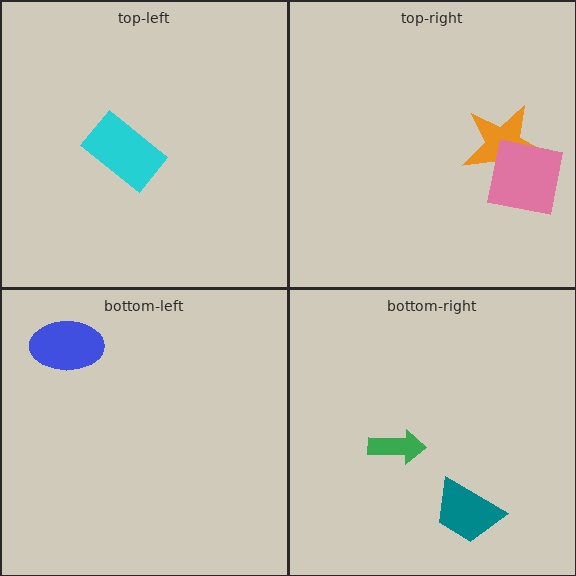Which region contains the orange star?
The top-right region.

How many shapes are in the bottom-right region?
2.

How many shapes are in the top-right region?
2.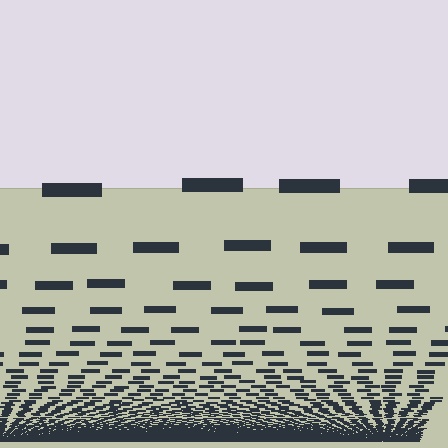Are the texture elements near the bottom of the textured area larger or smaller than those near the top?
Smaller. The gradient is inverted — elements near the bottom are smaller and denser.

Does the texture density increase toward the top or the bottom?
Density increases toward the bottom.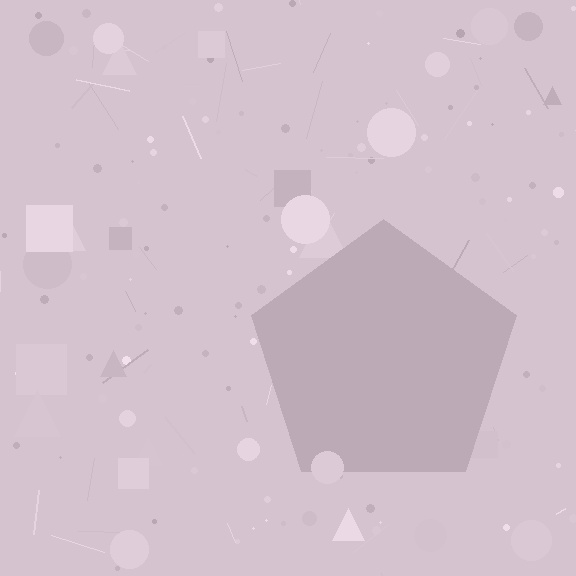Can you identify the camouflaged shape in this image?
The camouflaged shape is a pentagon.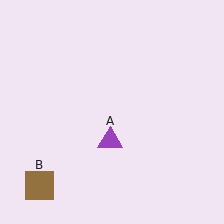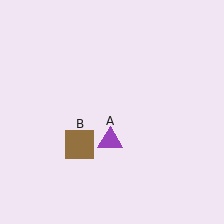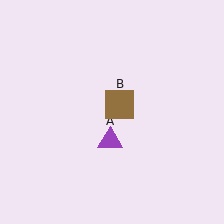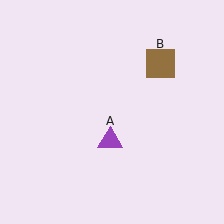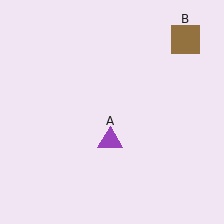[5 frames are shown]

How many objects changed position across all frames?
1 object changed position: brown square (object B).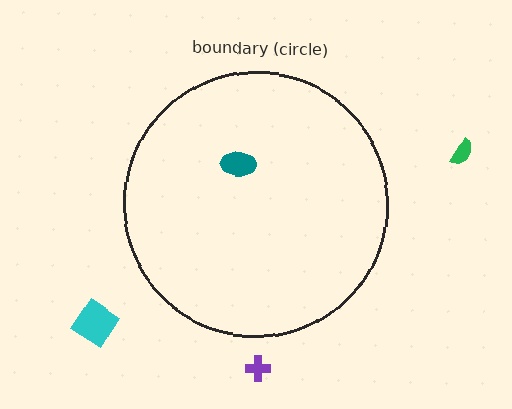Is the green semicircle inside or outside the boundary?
Outside.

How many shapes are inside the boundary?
1 inside, 3 outside.